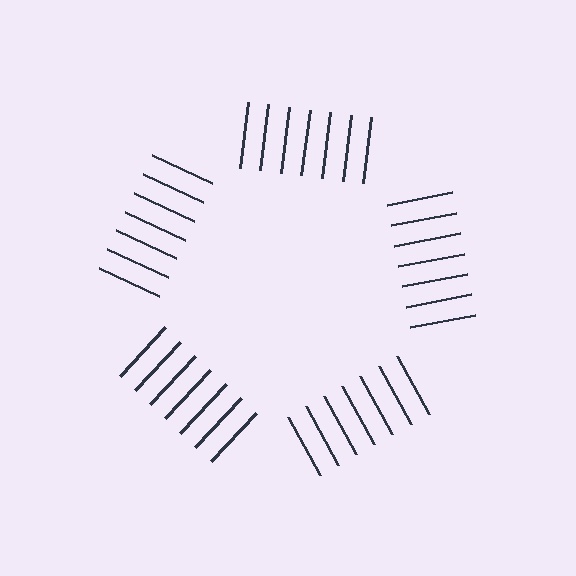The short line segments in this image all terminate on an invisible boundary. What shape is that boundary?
An illusory pentagon — the line segments terminate on its edges but no continuous stroke is drawn.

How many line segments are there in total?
35 — 7 along each of the 5 edges.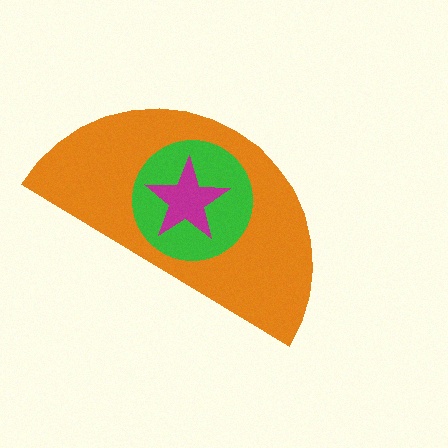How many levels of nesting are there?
3.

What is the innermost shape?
The magenta star.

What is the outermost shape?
The orange semicircle.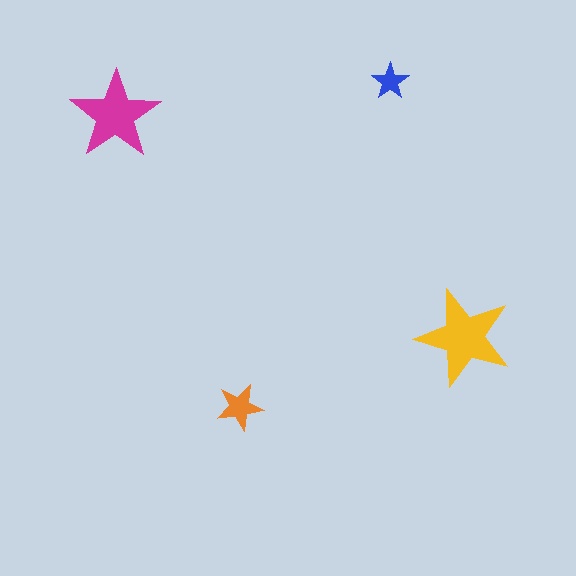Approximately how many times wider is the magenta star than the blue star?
About 2.5 times wider.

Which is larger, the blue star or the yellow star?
The yellow one.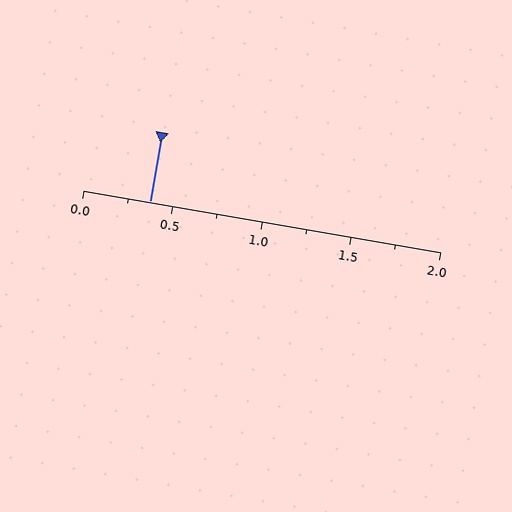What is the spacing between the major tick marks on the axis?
The major ticks are spaced 0.5 apart.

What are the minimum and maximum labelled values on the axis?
The axis runs from 0.0 to 2.0.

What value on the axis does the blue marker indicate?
The marker indicates approximately 0.38.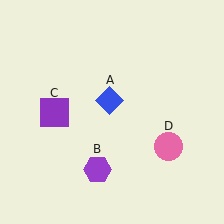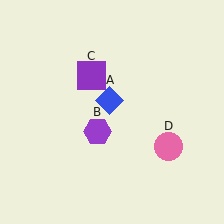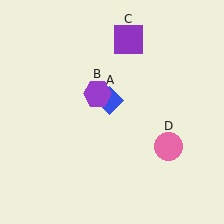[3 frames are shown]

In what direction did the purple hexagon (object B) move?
The purple hexagon (object B) moved up.